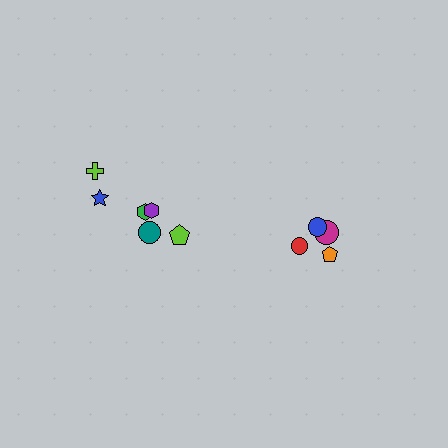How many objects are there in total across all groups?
There are 10 objects.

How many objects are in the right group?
There are 4 objects.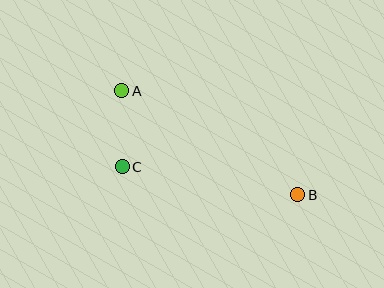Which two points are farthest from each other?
Points A and B are farthest from each other.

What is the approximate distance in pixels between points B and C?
The distance between B and C is approximately 178 pixels.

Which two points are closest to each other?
Points A and C are closest to each other.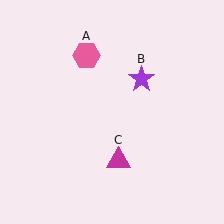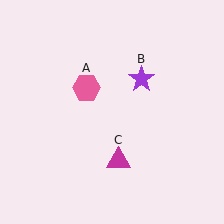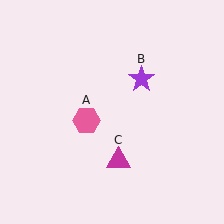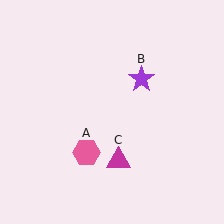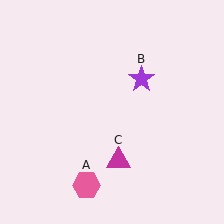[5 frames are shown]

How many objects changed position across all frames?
1 object changed position: pink hexagon (object A).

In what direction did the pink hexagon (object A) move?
The pink hexagon (object A) moved down.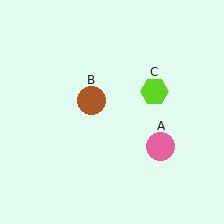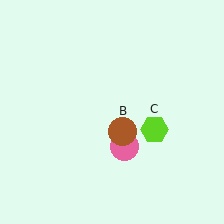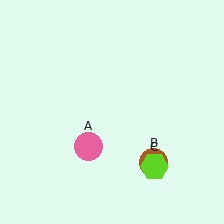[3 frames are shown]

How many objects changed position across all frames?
3 objects changed position: pink circle (object A), brown circle (object B), lime hexagon (object C).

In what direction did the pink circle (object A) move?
The pink circle (object A) moved left.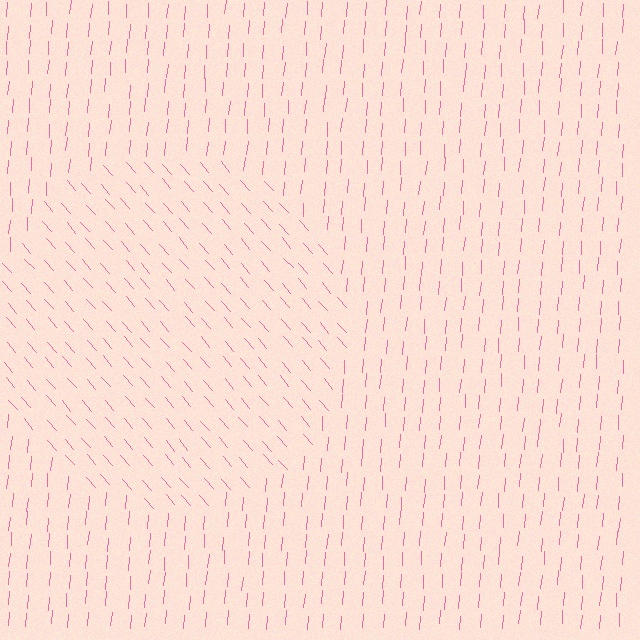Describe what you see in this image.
The image is filled with small pink line segments. A circle region in the image has lines oriented differently from the surrounding lines, creating a visible texture boundary.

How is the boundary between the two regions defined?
The boundary is defined purely by a change in line orientation (approximately 45 degrees difference). All lines are the same color and thickness.